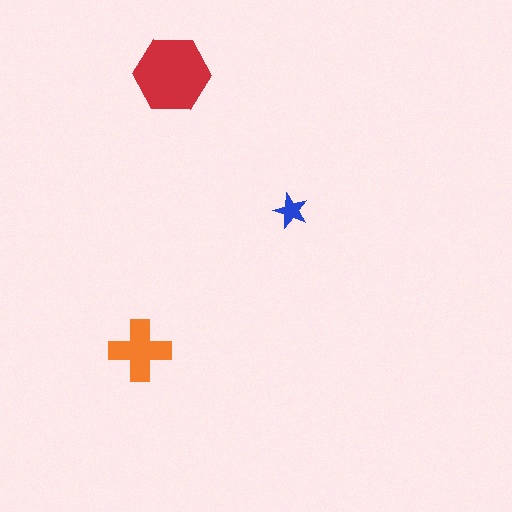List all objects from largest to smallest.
The red hexagon, the orange cross, the blue star.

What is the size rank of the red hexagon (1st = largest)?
1st.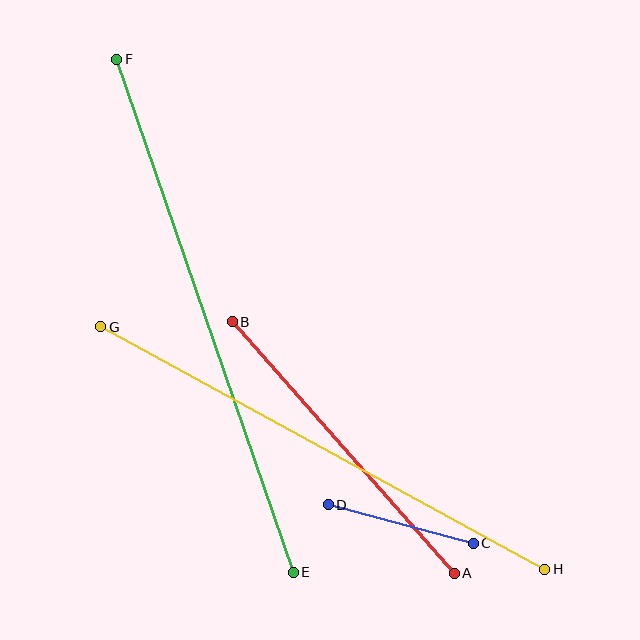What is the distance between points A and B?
The distance is approximately 335 pixels.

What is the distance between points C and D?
The distance is approximately 150 pixels.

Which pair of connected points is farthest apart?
Points E and F are farthest apart.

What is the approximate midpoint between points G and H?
The midpoint is at approximately (323, 448) pixels.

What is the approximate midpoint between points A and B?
The midpoint is at approximately (343, 448) pixels.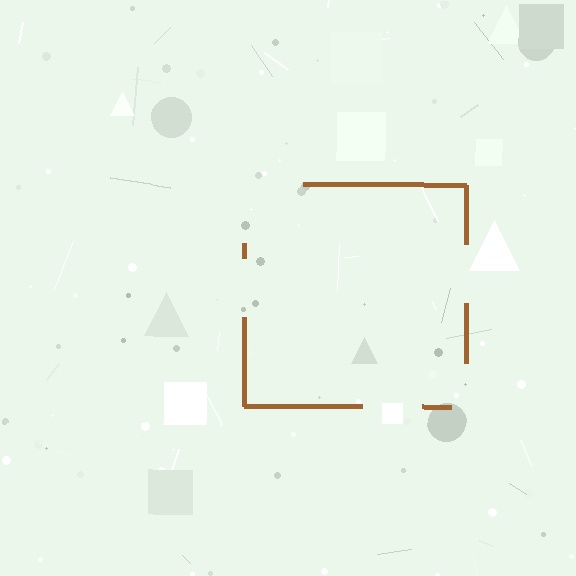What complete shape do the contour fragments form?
The contour fragments form a square.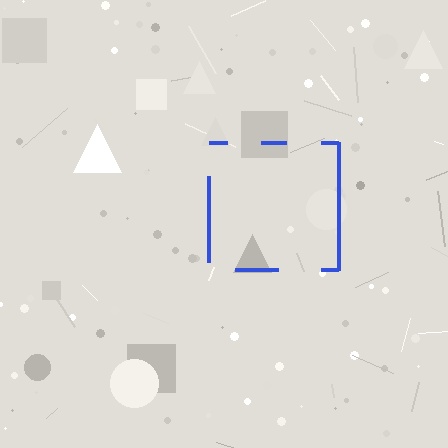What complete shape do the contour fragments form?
The contour fragments form a square.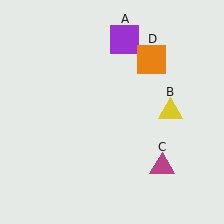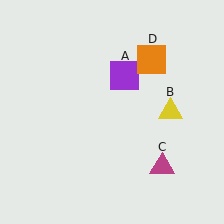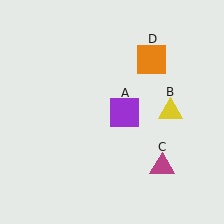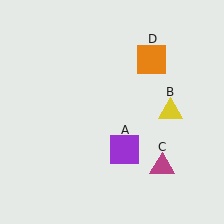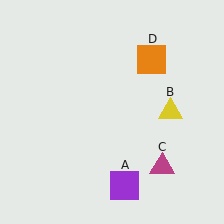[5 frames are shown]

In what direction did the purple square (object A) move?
The purple square (object A) moved down.